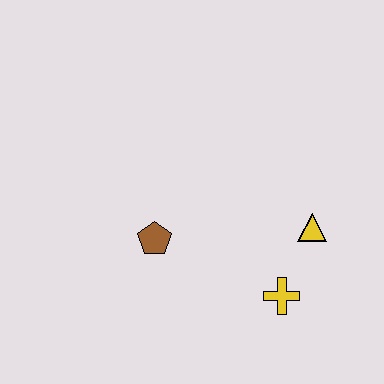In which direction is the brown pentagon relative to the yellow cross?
The brown pentagon is to the left of the yellow cross.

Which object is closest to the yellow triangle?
The yellow cross is closest to the yellow triangle.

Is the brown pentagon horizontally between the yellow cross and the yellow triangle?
No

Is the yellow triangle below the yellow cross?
No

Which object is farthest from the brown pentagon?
The yellow triangle is farthest from the brown pentagon.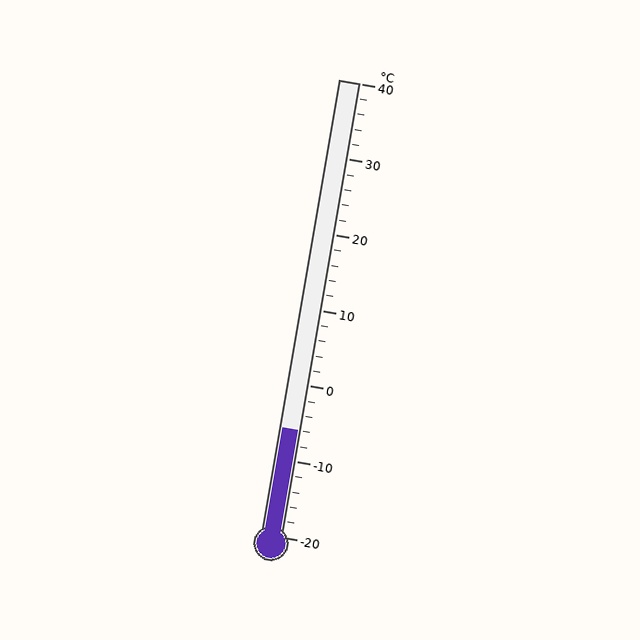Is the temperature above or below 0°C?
The temperature is below 0°C.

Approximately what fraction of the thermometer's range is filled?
The thermometer is filled to approximately 25% of its range.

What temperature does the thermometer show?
The thermometer shows approximately -6°C.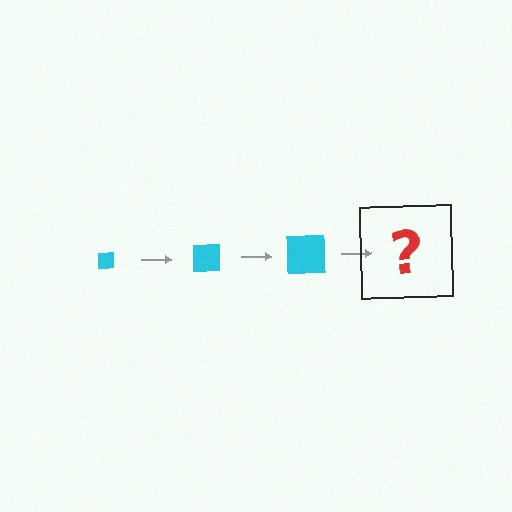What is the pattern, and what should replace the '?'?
The pattern is that the square gets progressively larger each step. The '?' should be a cyan square, larger than the previous one.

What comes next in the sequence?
The next element should be a cyan square, larger than the previous one.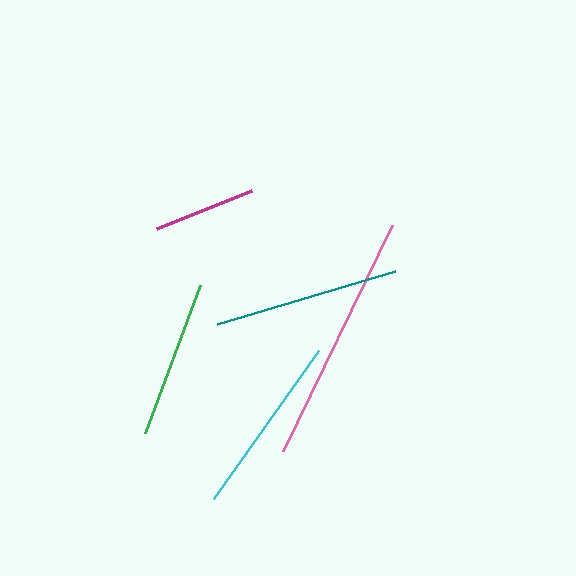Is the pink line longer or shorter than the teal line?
The pink line is longer than the teal line.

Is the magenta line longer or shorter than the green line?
The green line is longer than the magenta line.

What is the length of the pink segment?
The pink segment is approximately 250 pixels long.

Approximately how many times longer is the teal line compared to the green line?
The teal line is approximately 1.2 times the length of the green line.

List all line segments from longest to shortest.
From longest to shortest: pink, teal, cyan, green, magenta.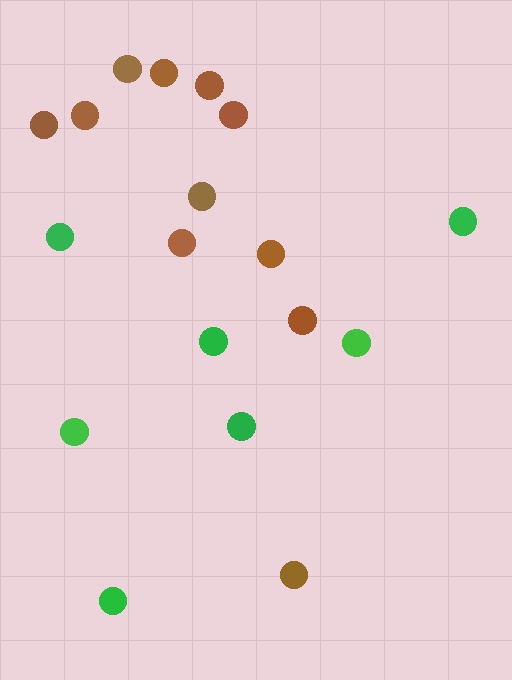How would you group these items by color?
There are 2 groups: one group of brown circles (11) and one group of green circles (7).